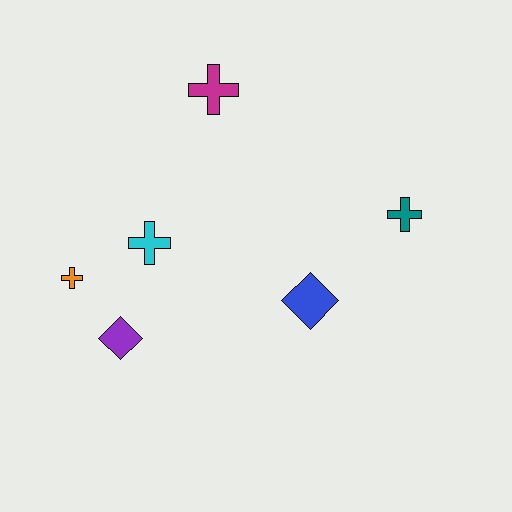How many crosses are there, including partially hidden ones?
There are 4 crosses.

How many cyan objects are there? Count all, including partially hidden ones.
There is 1 cyan object.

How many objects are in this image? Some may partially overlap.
There are 6 objects.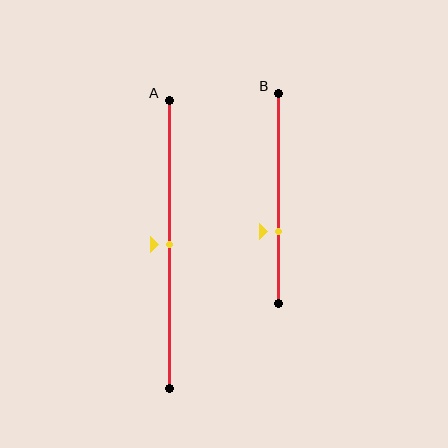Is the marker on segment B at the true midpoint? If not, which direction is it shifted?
No, the marker on segment B is shifted downward by about 16% of the segment length.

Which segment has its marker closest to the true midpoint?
Segment A has its marker closest to the true midpoint.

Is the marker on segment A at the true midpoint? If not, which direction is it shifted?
Yes, the marker on segment A is at the true midpoint.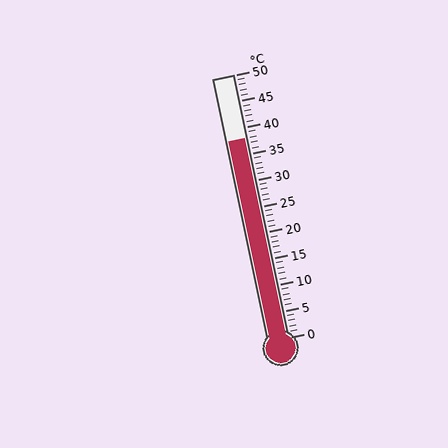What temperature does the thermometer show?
The thermometer shows approximately 38°C.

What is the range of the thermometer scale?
The thermometer scale ranges from 0°C to 50°C.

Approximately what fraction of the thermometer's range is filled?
The thermometer is filled to approximately 75% of its range.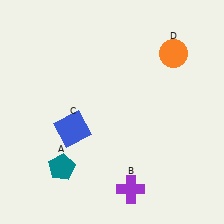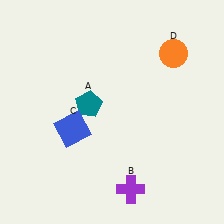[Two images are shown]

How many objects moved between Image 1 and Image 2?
1 object moved between the two images.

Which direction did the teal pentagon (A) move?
The teal pentagon (A) moved up.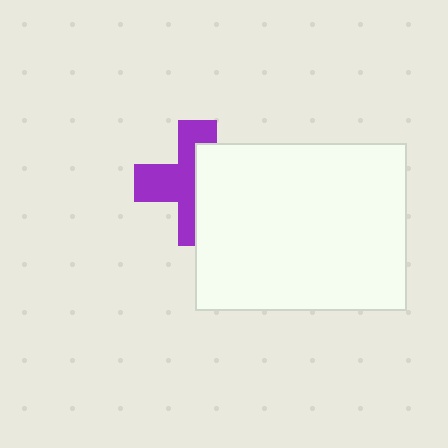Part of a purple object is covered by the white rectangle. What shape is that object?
It is a cross.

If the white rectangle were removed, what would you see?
You would see the complete purple cross.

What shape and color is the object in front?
The object in front is a white rectangle.